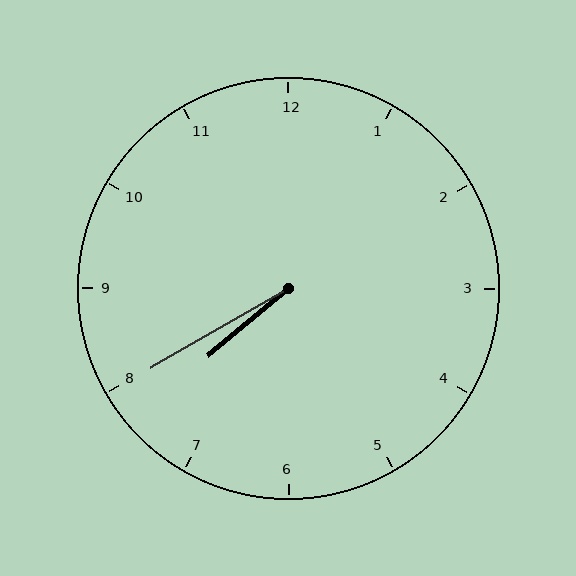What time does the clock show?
7:40.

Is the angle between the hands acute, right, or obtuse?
It is acute.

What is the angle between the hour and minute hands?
Approximately 10 degrees.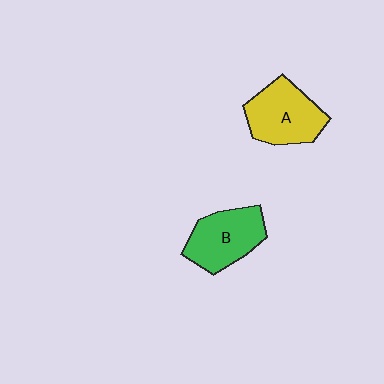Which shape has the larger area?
Shape A (yellow).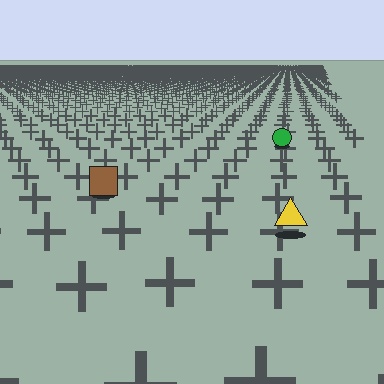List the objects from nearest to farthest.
From nearest to farthest: the yellow triangle, the brown square, the green circle.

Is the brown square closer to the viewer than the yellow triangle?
No. The yellow triangle is closer — you can tell from the texture gradient: the ground texture is coarser near it.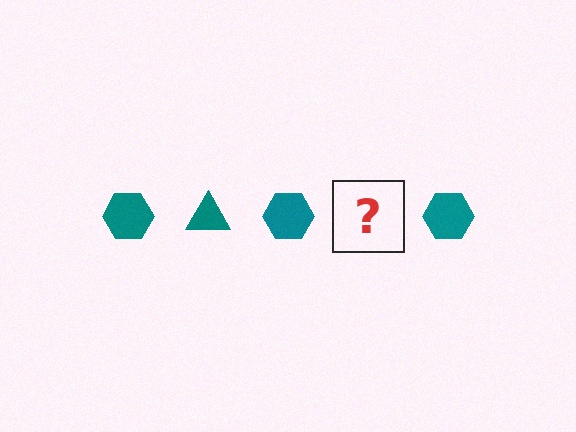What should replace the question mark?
The question mark should be replaced with a teal triangle.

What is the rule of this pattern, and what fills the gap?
The rule is that the pattern cycles through hexagon, triangle shapes in teal. The gap should be filled with a teal triangle.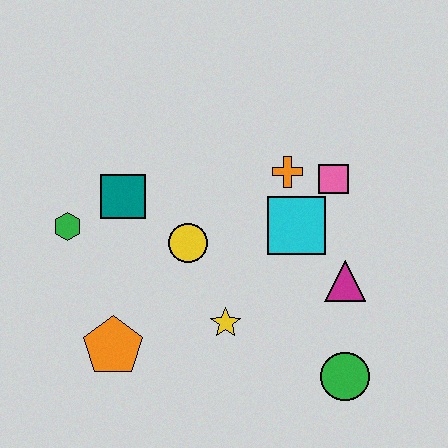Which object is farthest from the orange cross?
The orange pentagon is farthest from the orange cross.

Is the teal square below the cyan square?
No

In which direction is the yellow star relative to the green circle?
The yellow star is to the left of the green circle.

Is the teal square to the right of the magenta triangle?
No